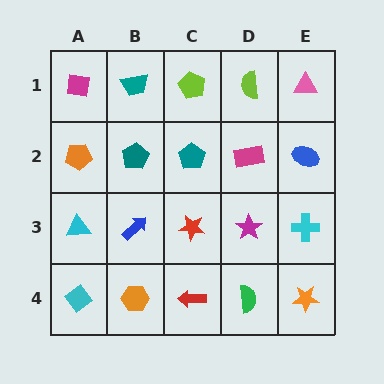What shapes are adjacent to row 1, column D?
A magenta rectangle (row 2, column D), a lime pentagon (row 1, column C), a pink triangle (row 1, column E).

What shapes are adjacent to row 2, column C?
A lime pentagon (row 1, column C), a red star (row 3, column C), a teal pentagon (row 2, column B), a magenta rectangle (row 2, column D).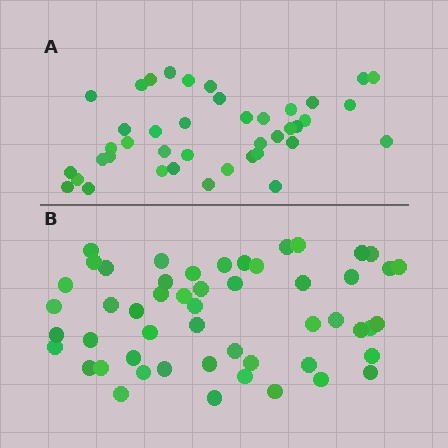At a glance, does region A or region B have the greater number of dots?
Region B (the bottom region) has more dots.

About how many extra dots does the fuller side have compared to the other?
Region B has roughly 12 or so more dots than region A.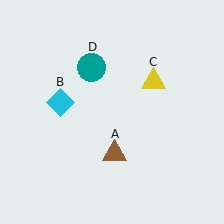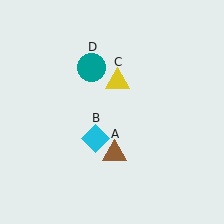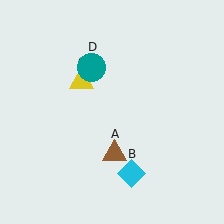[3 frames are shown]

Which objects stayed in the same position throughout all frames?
Brown triangle (object A) and teal circle (object D) remained stationary.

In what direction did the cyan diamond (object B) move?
The cyan diamond (object B) moved down and to the right.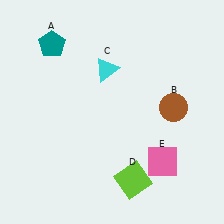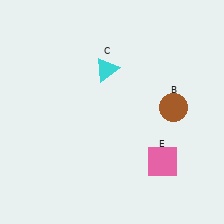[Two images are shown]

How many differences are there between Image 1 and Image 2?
There are 2 differences between the two images.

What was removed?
The teal pentagon (A), the lime square (D) were removed in Image 2.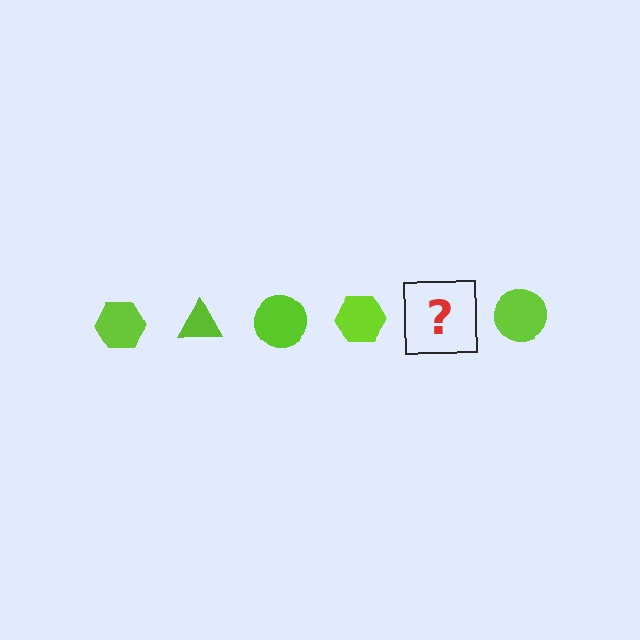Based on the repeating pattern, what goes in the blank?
The blank should be a lime triangle.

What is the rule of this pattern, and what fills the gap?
The rule is that the pattern cycles through hexagon, triangle, circle shapes in lime. The gap should be filled with a lime triangle.